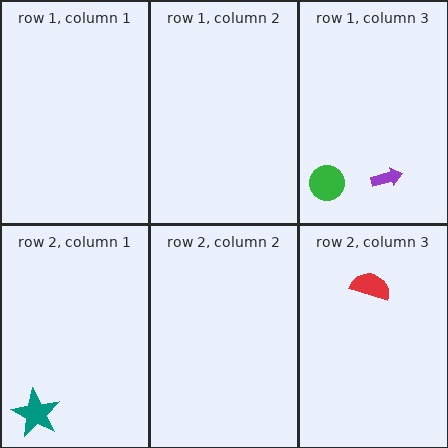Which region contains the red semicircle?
The row 2, column 3 region.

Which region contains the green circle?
The row 1, column 3 region.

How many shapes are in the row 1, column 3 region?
2.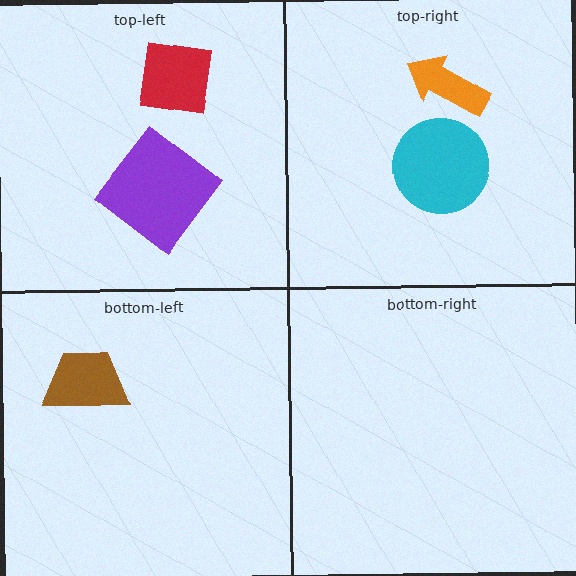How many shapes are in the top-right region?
2.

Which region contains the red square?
The top-left region.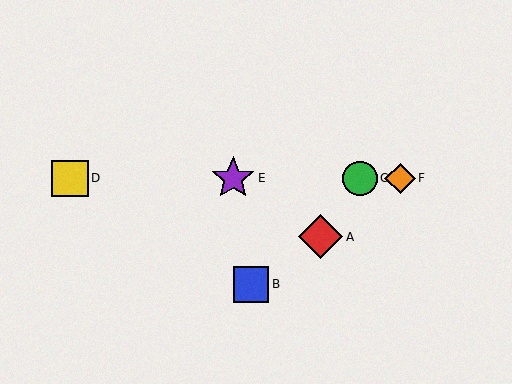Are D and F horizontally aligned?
Yes, both are at y≈178.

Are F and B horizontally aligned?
No, F is at y≈178 and B is at y≈284.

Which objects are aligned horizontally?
Objects C, D, E, F are aligned horizontally.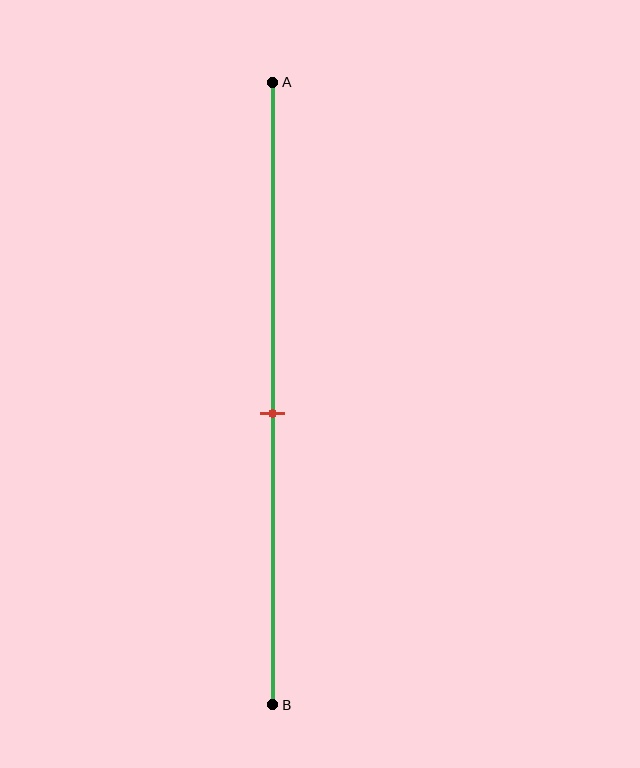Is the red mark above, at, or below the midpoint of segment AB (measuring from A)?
The red mark is below the midpoint of segment AB.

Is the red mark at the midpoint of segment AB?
No, the mark is at about 55% from A, not at the 50% midpoint.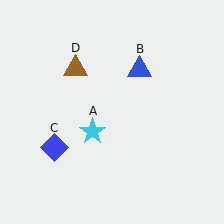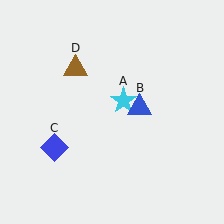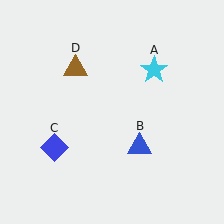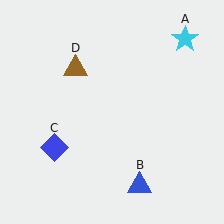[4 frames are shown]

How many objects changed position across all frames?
2 objects changed position: cyan star (object A), blue triangle (object B).